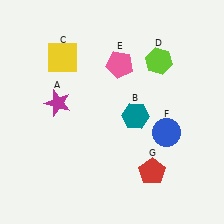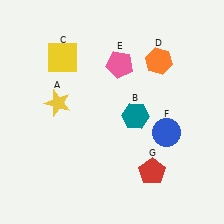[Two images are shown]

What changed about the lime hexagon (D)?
In Image 1, D is lime. In Image 2, it changed to orange.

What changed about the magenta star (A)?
In Image 1, A is magenta. In Image 2, it changed to yellow.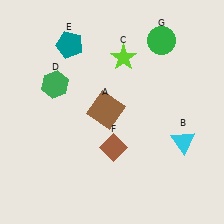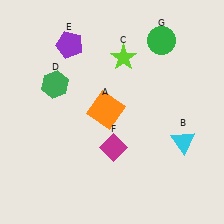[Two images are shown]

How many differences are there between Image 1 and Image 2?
There are 3 differences between the two images.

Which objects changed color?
A changed from brown to orange. E changed from teal to purple. F changed from brown to magenta.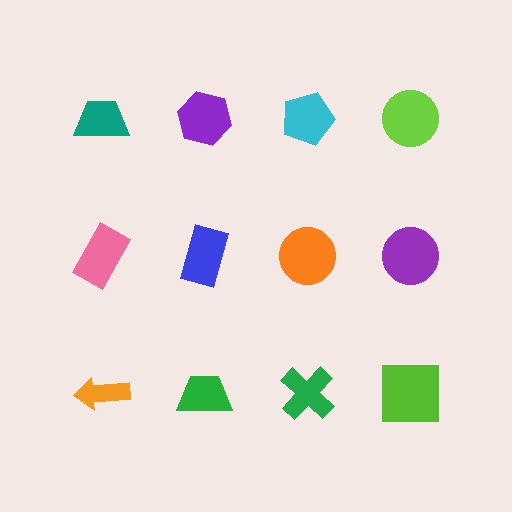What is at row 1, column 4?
A lime circle.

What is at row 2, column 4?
A purple circle.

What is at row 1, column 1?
A teal trapezoid.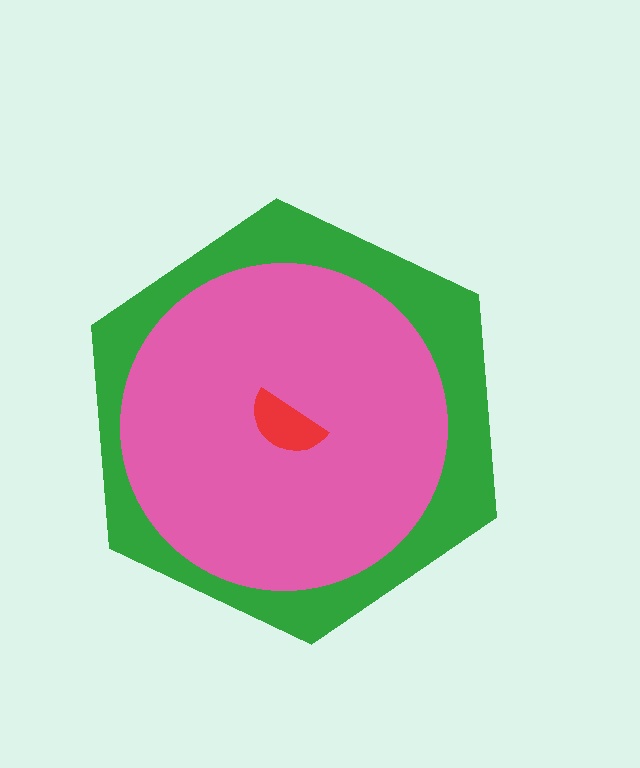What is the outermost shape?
The green hexagon.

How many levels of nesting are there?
3.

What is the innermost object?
The red semicircle.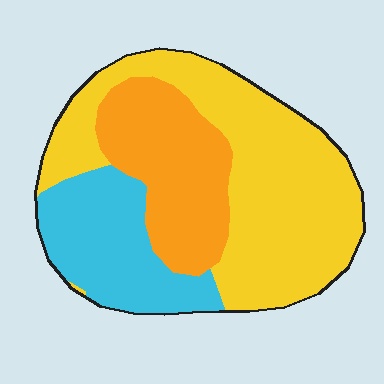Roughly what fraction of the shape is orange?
Orange takes up about one quarter (1/4) of the shape.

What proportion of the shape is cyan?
Cyan takes up less than a quarter of the shape.